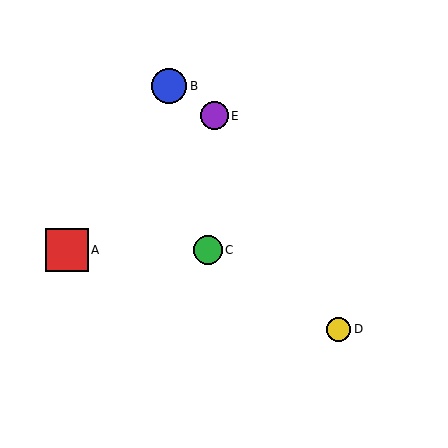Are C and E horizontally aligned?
No, C is at y≈250 and E is at y≈116.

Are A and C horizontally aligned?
Yes, both are at y≈250.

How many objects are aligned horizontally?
2 objects (A, C) are aligned horizontally.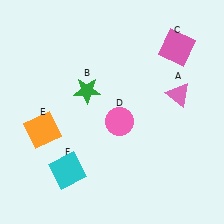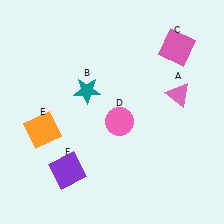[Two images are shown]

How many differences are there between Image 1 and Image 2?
There are 2 differences between the two images.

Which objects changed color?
B changed from green to teal. F changed from cyan to purple.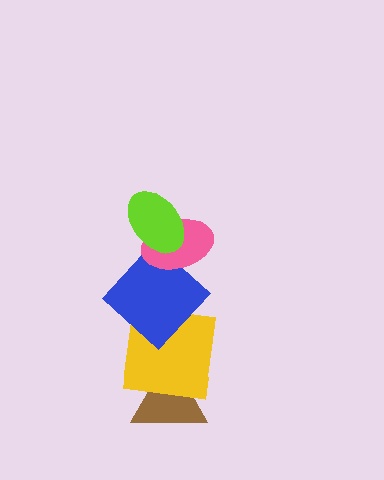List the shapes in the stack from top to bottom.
From top to bottom: the lime ellipse, the pink ellipse, the blue diamond, the yellow square, the brown triangle.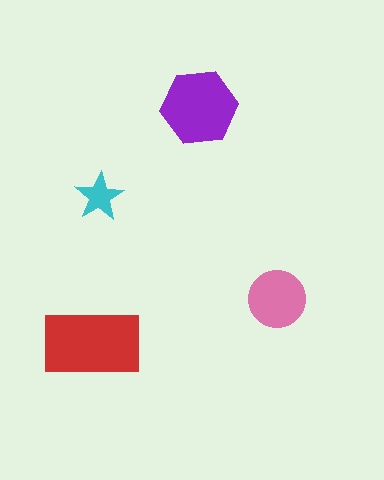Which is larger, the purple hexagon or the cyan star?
The purple hexagon.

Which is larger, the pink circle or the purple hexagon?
The purple hexagon.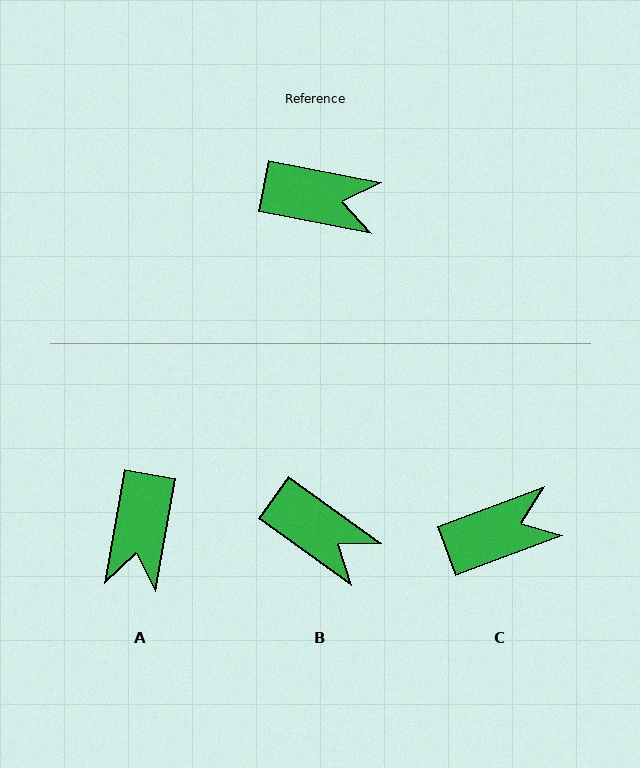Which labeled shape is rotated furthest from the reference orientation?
A, about 89 degrees away.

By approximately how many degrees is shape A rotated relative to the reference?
Approximately 89 degrees clockwise.